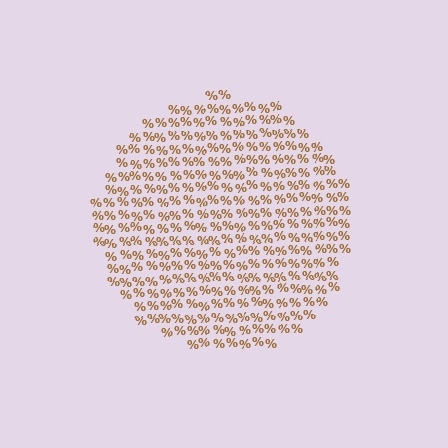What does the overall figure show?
The overall figure shows a circle.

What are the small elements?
The small elements are percent signs.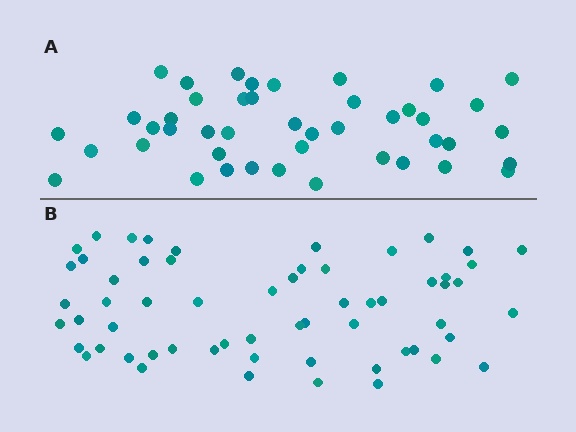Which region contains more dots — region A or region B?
Region B (the bottom region) has more dots.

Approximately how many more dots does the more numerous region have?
Region B has approximately 15 more dots than region A.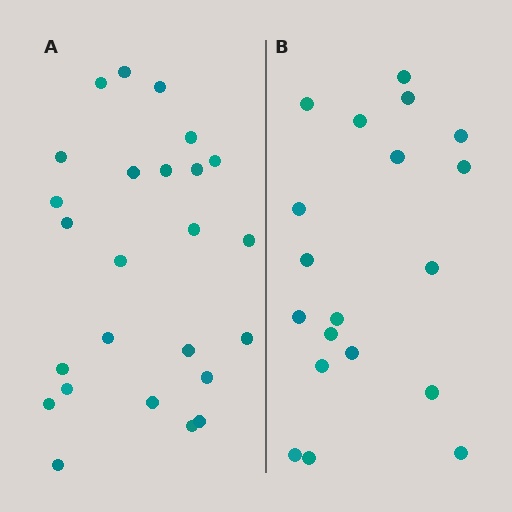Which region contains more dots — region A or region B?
Region A (the left region) has more dots.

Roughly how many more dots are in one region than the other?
Region A has about 6 more dots than region B.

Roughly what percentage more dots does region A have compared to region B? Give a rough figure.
About 30% more.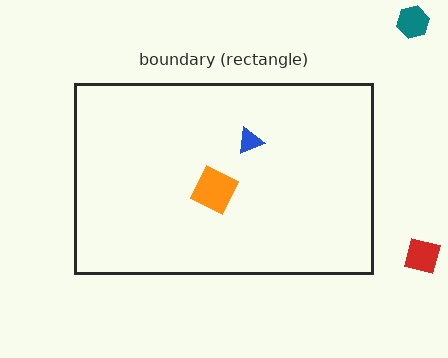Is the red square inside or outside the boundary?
Outside.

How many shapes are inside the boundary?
2 inside, 2 outside.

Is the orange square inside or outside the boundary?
Inside.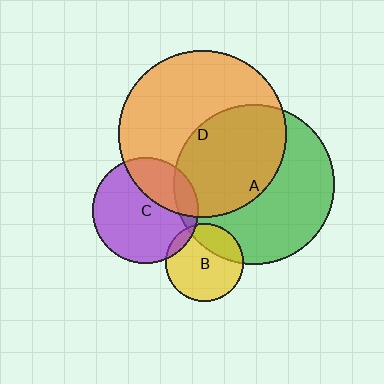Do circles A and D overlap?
Yes.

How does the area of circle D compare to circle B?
Approximately 4.7 times.